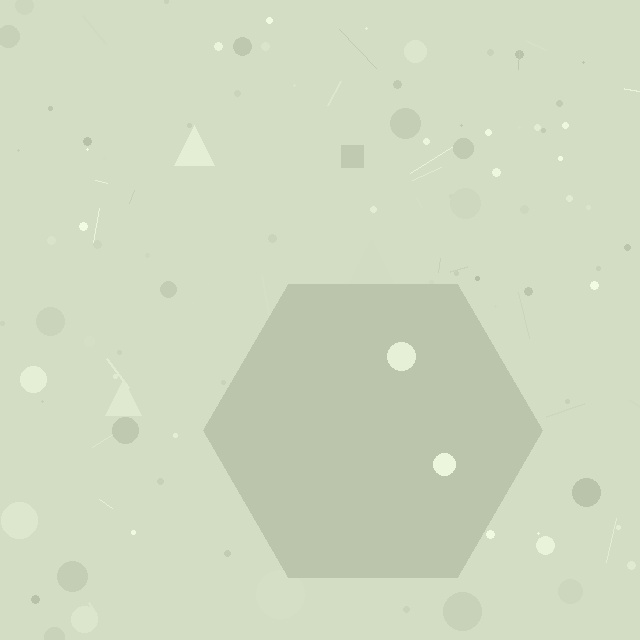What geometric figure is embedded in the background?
A hexagon is embedded in the background.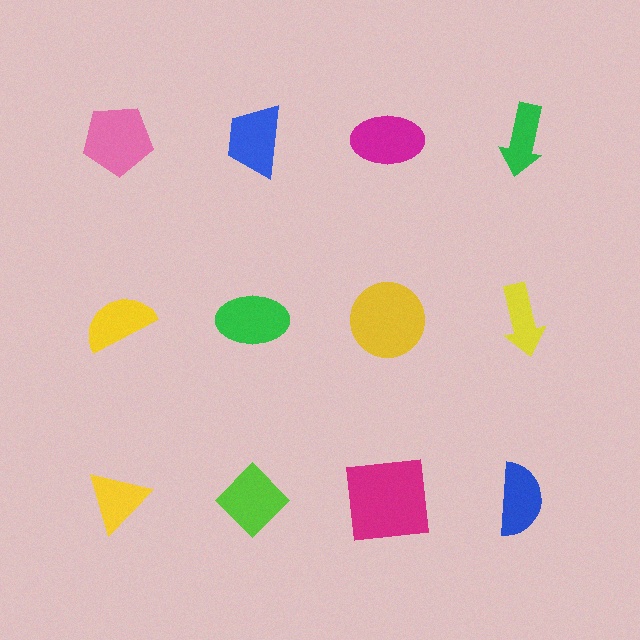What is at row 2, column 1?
A yellow semicircle.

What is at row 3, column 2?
A lime diamond.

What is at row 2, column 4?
A yellow arrow.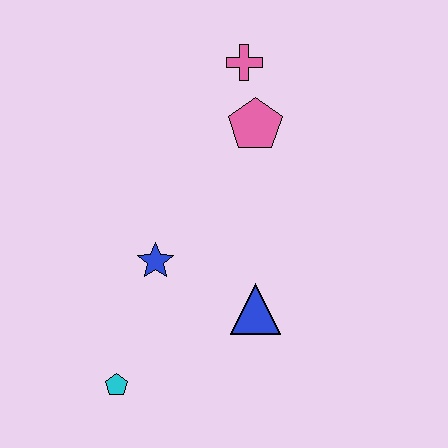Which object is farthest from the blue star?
The pink cross is farthest from the blue star.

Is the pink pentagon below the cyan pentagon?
No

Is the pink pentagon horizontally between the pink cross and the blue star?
No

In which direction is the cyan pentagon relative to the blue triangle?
The cyan pentagon is to the left of the blue triangle.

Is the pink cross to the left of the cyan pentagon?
No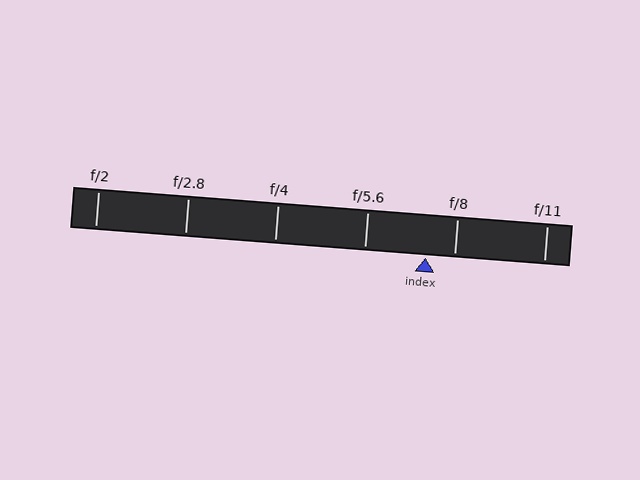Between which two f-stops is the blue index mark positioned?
The index mark is between f/5.6 and f/8.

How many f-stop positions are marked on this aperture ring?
There are 6 f-stop positions marked.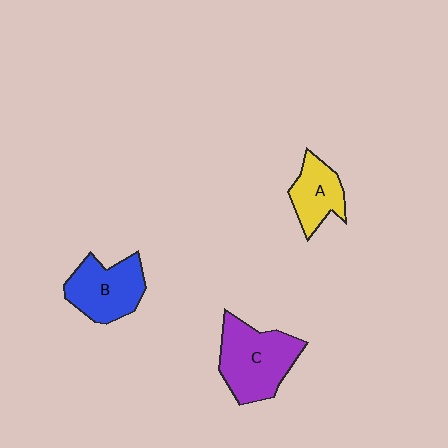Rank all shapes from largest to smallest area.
From largest to smallest: C (purple), B (blue), A (yellow).